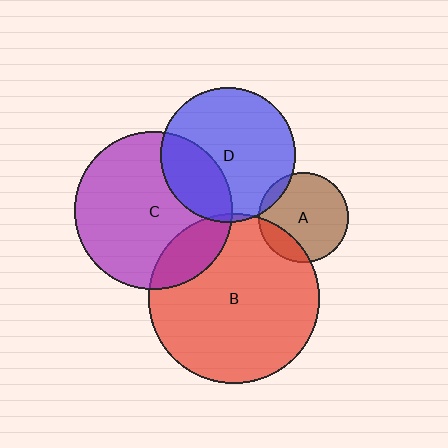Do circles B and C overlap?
Yes.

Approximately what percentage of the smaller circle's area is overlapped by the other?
Approximately 20%.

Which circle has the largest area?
Circle B (red).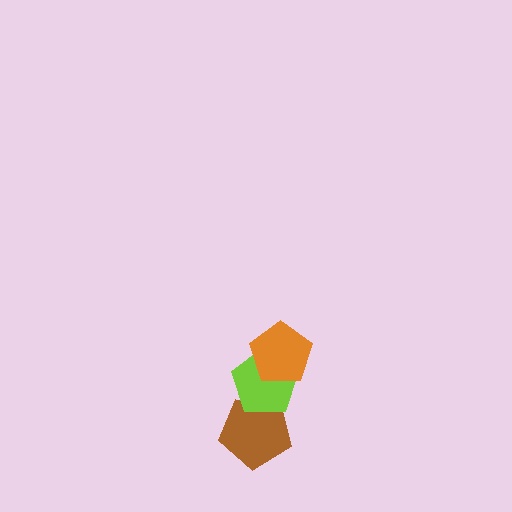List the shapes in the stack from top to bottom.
From top to bottom: the orange pentagon, the lime pentagon, the brown pentagon.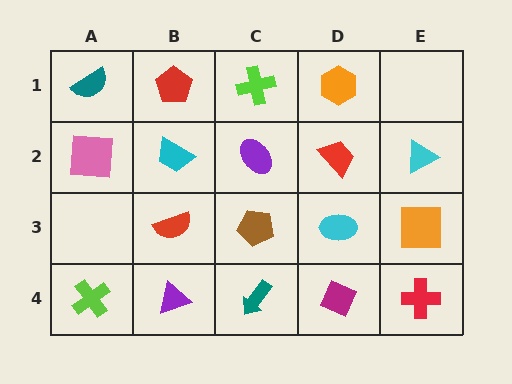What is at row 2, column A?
A pink square.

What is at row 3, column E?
An orange square.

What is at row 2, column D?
A red trapezoid.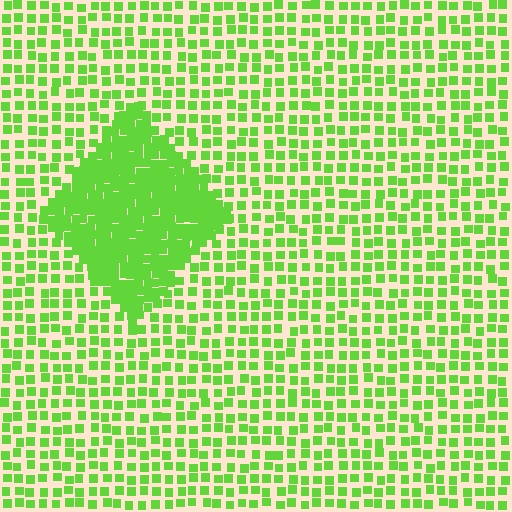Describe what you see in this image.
The image contains small lime elements arranged at two different densities. A diamond-shaped region is visible where the elements are more densely packed than the surrounding area.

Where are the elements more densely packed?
The elements are more densely packed inside the diamond boundary.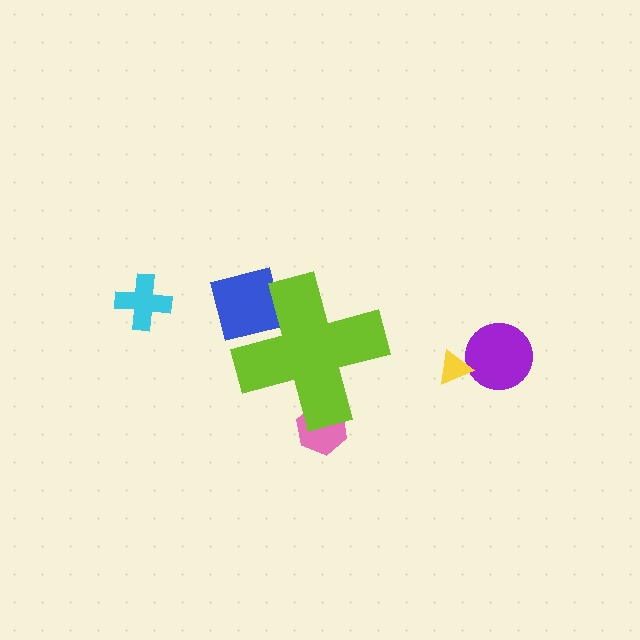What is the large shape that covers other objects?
A lime cross.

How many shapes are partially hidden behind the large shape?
2 shapes are partially hidden.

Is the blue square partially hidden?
Yes, the blue square is partially hidden behind the lime cross.